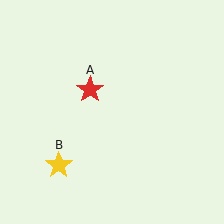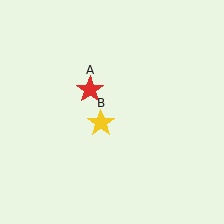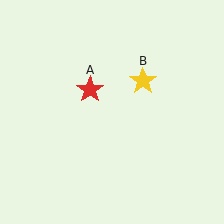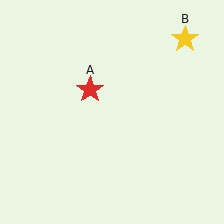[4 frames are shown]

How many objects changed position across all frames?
1 object changed position: yellow star (object B).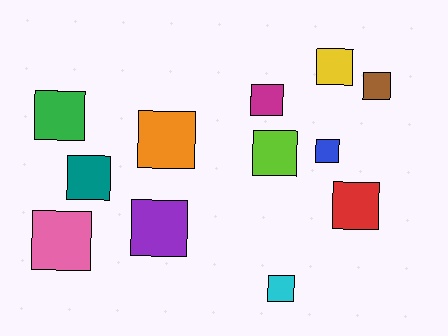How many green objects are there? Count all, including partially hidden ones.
There is 1 green object.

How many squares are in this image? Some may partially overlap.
There are 12 squares.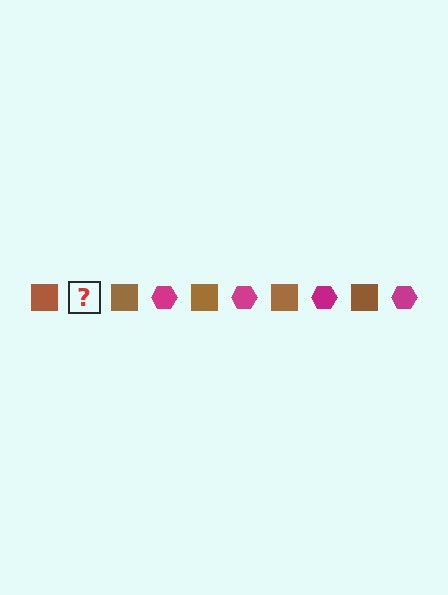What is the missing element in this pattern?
The missing element is a magenta hexagon.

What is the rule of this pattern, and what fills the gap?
The rule is that the pattern alternates between brown square and magenta hexagon. The gap should be filled with a magenta hexagon.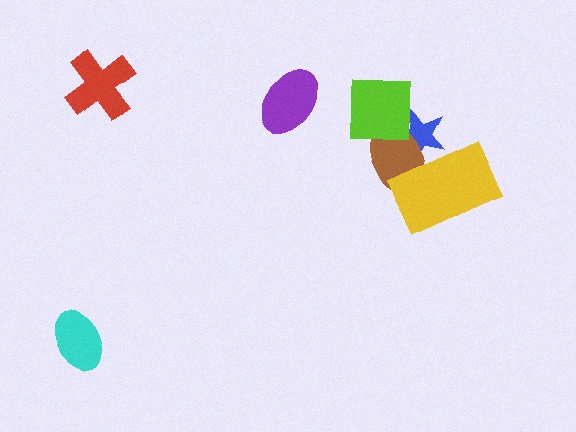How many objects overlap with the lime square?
2 objects overlap with the lime square.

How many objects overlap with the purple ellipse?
0 objects overlap with the purple ellipse.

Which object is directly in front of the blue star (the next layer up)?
The brown ellipse is directly in front of the blue star.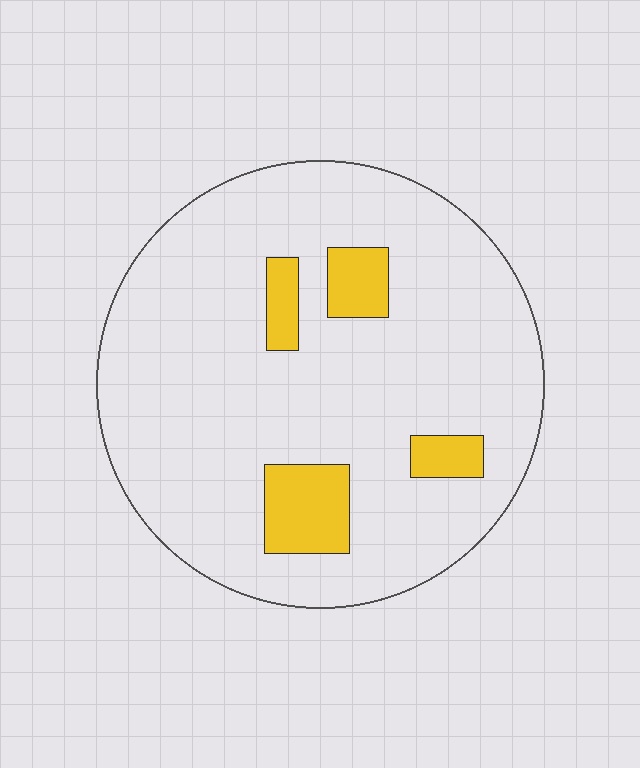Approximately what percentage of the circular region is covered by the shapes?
Approximately 10%.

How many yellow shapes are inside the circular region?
4.